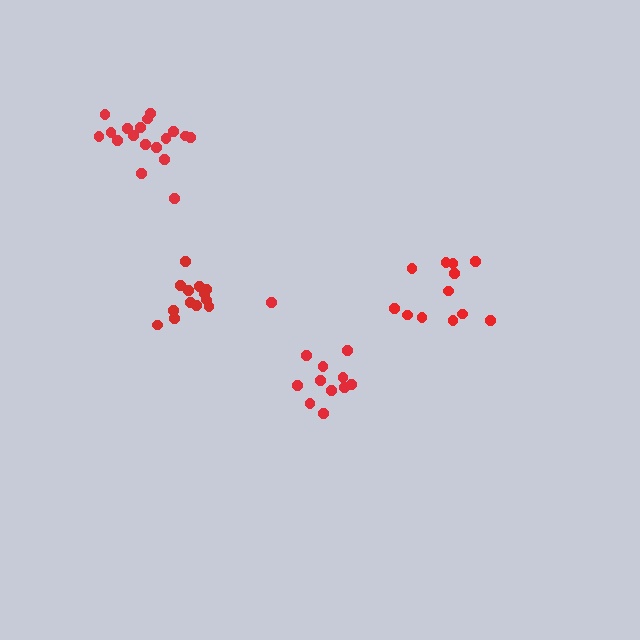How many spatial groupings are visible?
There are 4 spatial groupings.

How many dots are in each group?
Group 1: 12 dots, Group 2: 18 dots, Group 3: 12 dots, Group 4: 13 dots (55 total).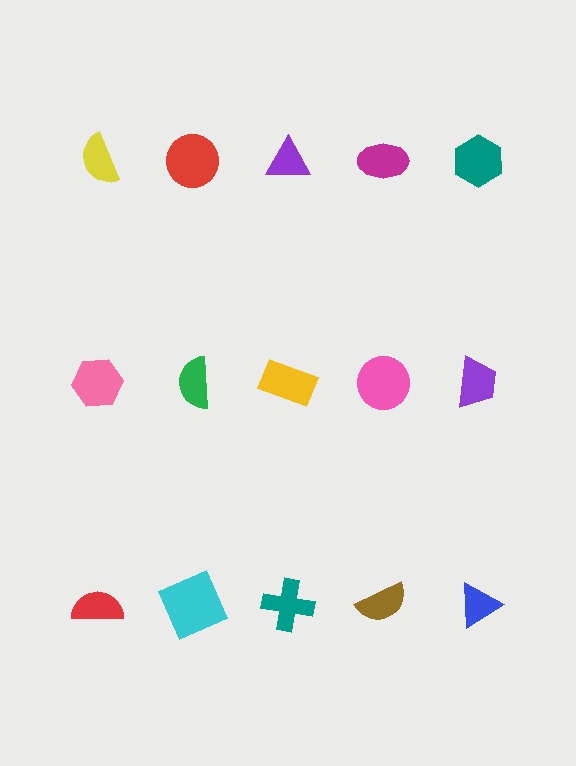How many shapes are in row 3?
5 shapes.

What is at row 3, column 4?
A brown semicircle.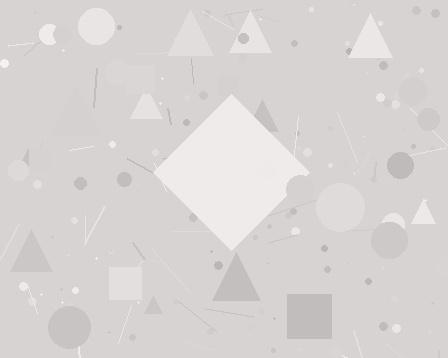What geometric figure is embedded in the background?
A diamond is embedded in the background.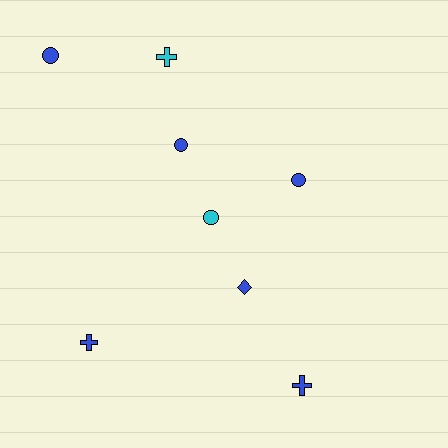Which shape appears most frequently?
Circle, with 4 objects.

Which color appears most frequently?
Blue, with 6 objects.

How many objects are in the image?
There are 8 objects.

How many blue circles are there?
There are 3 blue circles.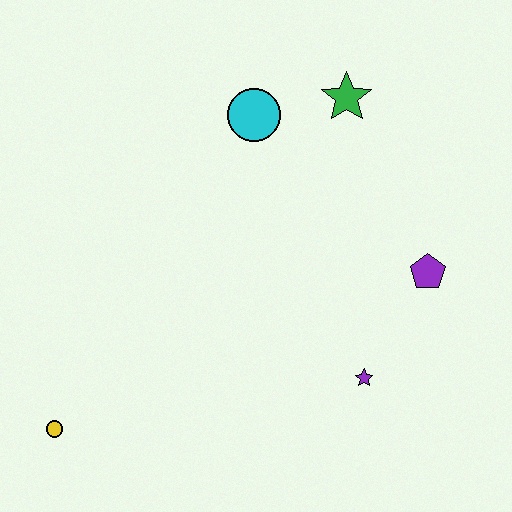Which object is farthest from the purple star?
The yellow circle is farthest from the purple star.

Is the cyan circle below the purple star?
No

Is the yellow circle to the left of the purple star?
Yes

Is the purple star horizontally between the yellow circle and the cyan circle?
No